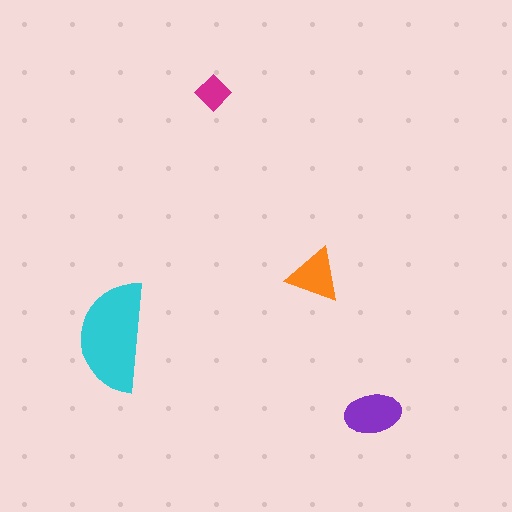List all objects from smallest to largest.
The magenta diamond, the orange triangle, the purple ellipse, the cyan semicircle.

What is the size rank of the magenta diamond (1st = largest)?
4th.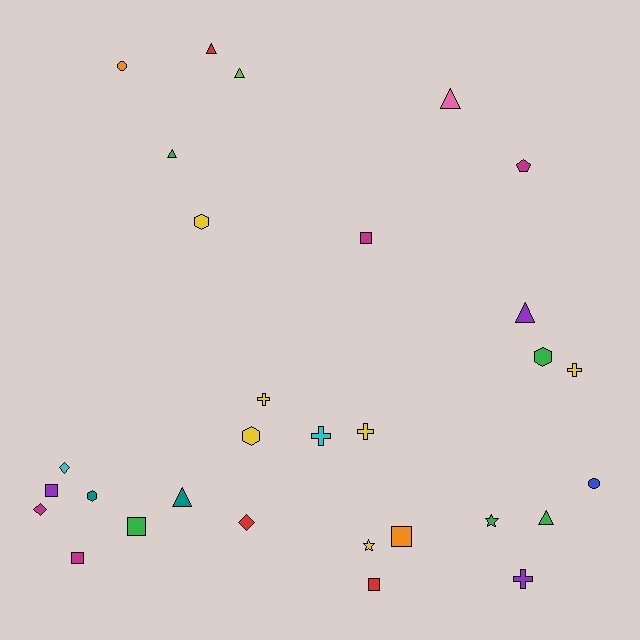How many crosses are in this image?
There are 5 crosses.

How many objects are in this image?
There are 30 objects.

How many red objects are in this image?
There are 3 red objects.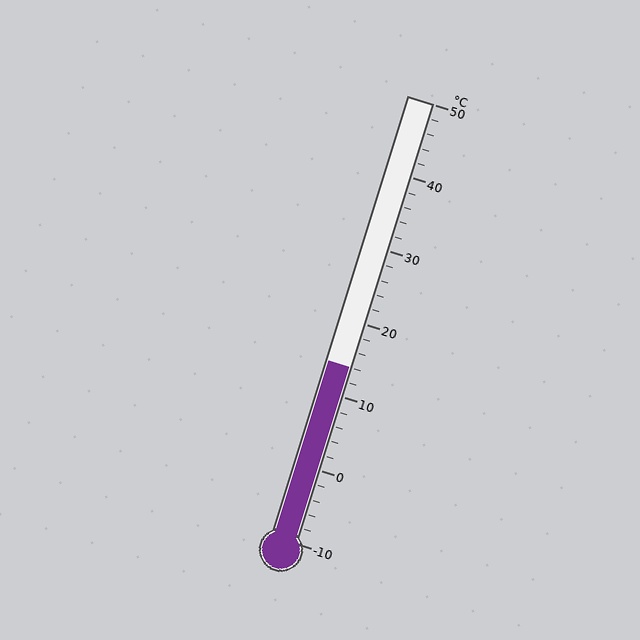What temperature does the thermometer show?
The thermometer shows approximately 14°C.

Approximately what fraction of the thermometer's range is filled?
The thermometer is filled to approximately 40% of its range.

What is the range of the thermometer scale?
The thermometer scale ranges from -10°C to 50°C.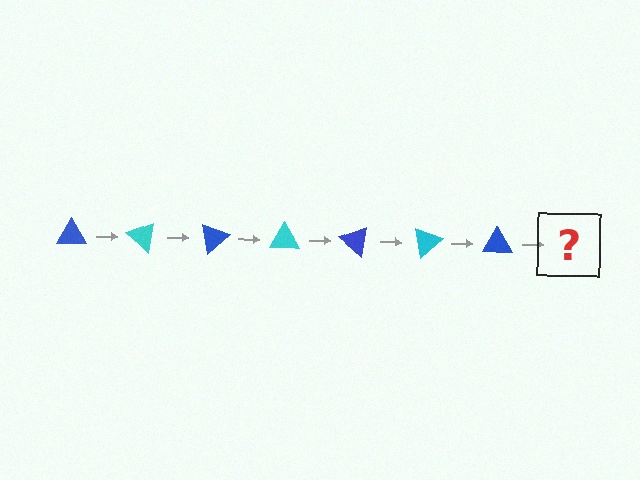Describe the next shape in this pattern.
It should be a cyan triangle, rotated 280 degrees from the start.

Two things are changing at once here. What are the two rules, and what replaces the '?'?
The two rules are that it rotates 40 degrees each step and the color cycles through blue and cyan. The '?' should be a cyan triangle, rotated 280 degrees from the start.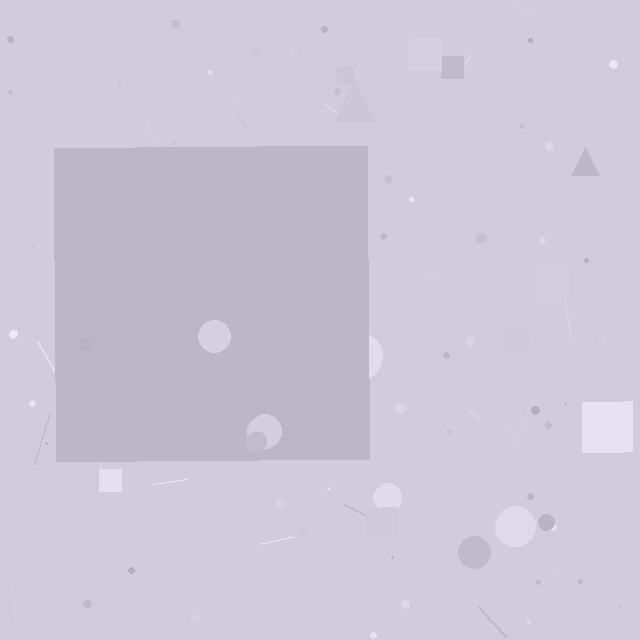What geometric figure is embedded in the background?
A square is embedded in the background.